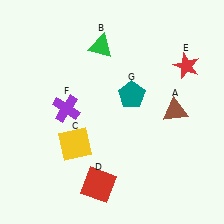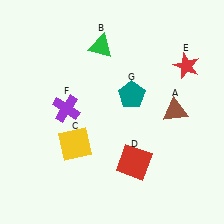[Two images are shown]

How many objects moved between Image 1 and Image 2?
1 object moved between the two images.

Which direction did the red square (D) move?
The red square (D) moved right.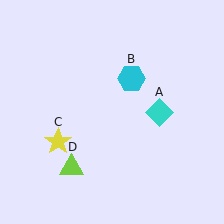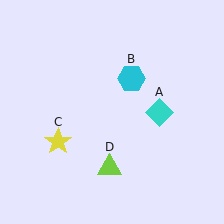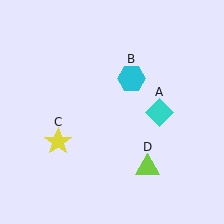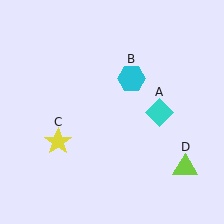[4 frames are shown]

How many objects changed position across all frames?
1 object changed position: lime triangle (object D).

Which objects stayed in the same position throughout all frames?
Cyan diamond (object A) and cyan hexagon (object B) and yellow star (object C) remained stationary.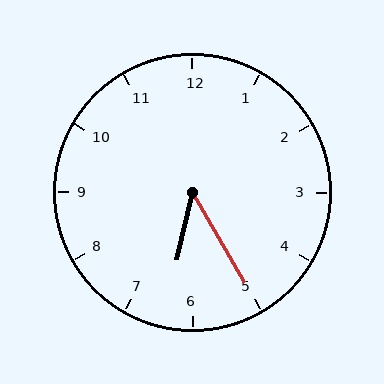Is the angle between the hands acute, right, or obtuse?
It is acute.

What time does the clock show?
6:25.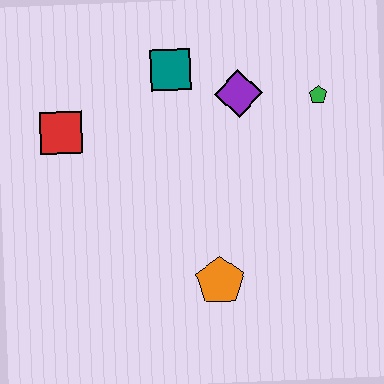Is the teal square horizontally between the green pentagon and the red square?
Yes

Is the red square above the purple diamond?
No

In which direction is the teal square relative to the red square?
The teal square is to the right of the red square.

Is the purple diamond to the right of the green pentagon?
No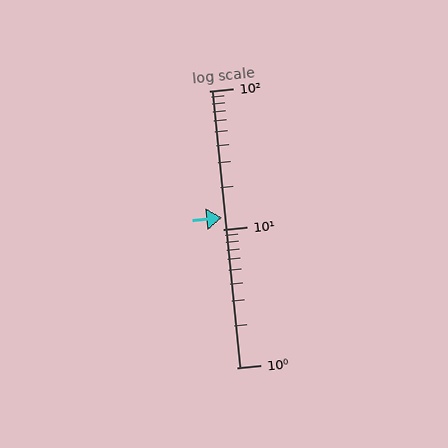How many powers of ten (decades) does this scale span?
The scale spans 2 decades, from 1 to 100.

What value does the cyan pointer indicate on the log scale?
The pointer indicates approximately 12.